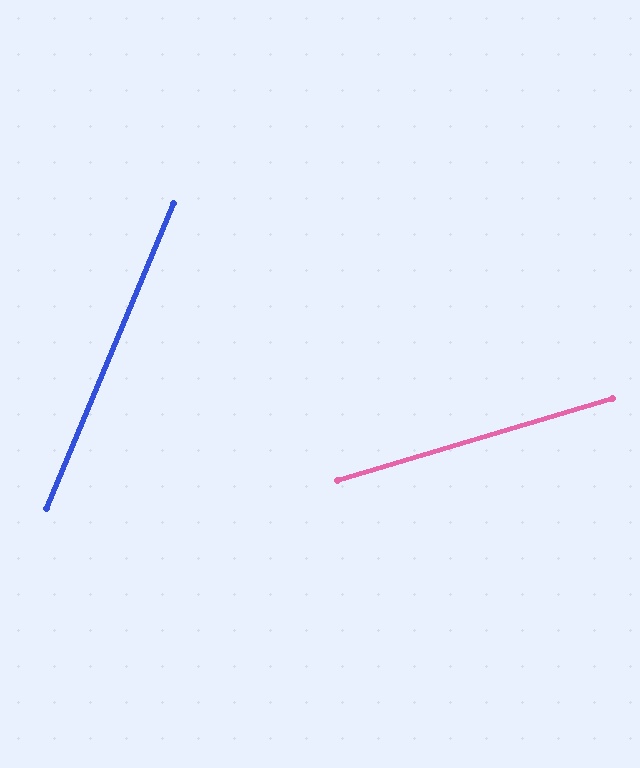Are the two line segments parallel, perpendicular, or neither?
Neither parallel nor perpendicular — they differ by about 51°.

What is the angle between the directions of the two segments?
Approximately 51 degrees.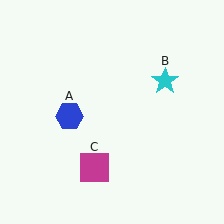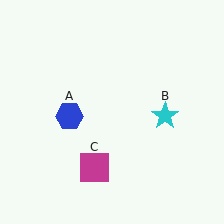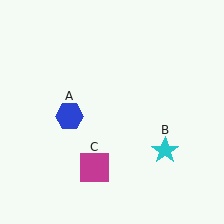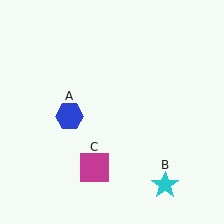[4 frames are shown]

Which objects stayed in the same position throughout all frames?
Blue hexagon (object A) and magenta square (object C) remained stationary.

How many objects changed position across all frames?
1 object changed position: cyan star (object B).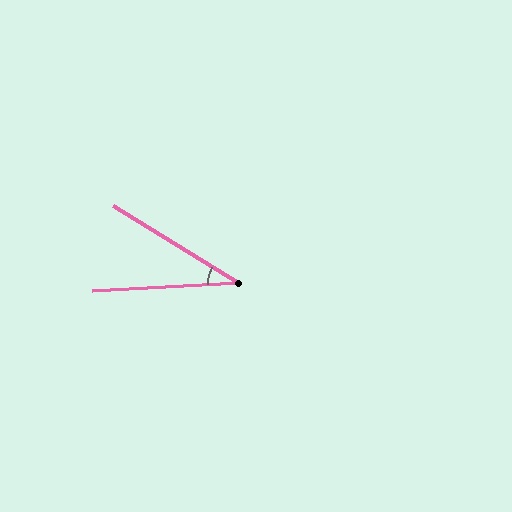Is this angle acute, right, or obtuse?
It is acute.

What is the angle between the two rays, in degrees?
Approximately 35 degrees.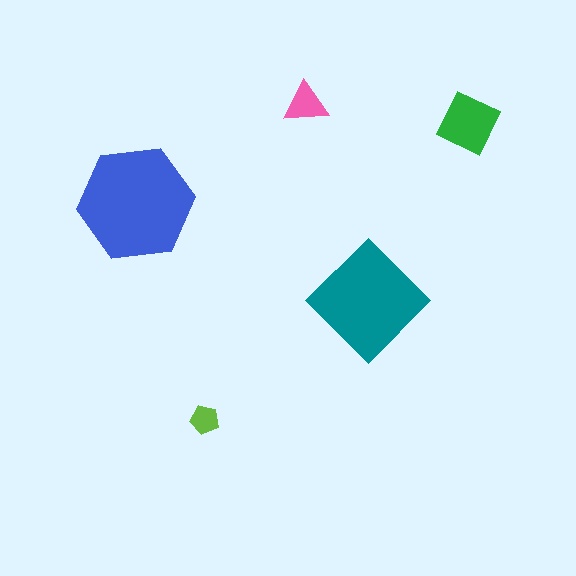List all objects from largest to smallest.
The blue hexagon, the teal diamond, the green square, the pink triangle, the lime pentagon.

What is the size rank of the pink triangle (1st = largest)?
4th.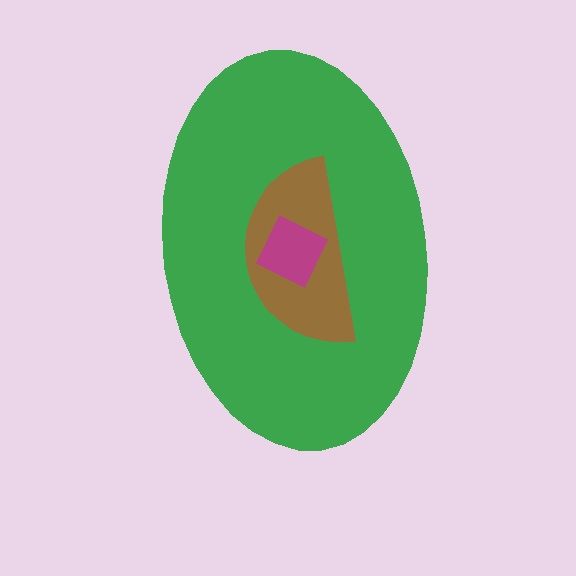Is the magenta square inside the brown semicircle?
Yes.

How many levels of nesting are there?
3.